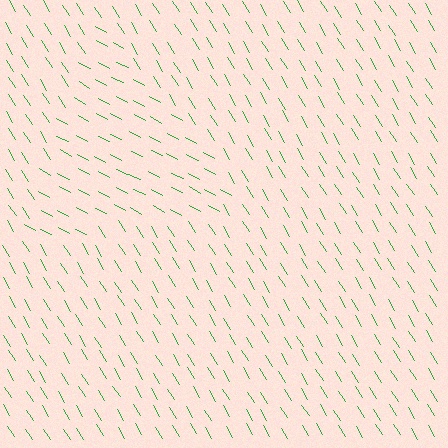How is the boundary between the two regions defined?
The boundary is defined purely by a change in line orientation (approximately 30 degrees difference). All lines are the same color and thickness.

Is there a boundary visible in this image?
Yes, there is a texture boundary formed by a change in line orientation.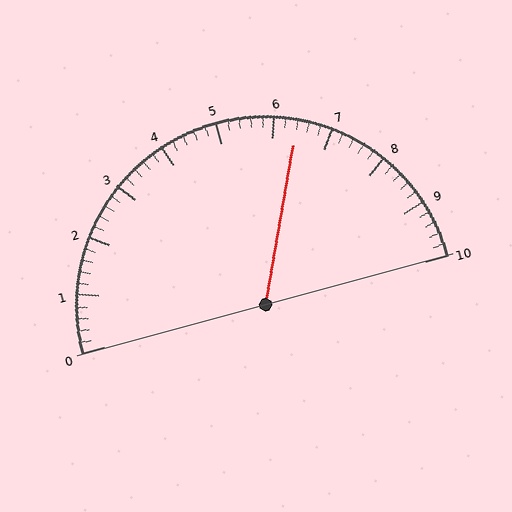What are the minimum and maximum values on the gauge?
The gauge ranges from 0 to 10.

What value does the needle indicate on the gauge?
The needle indicates approximately 6.4.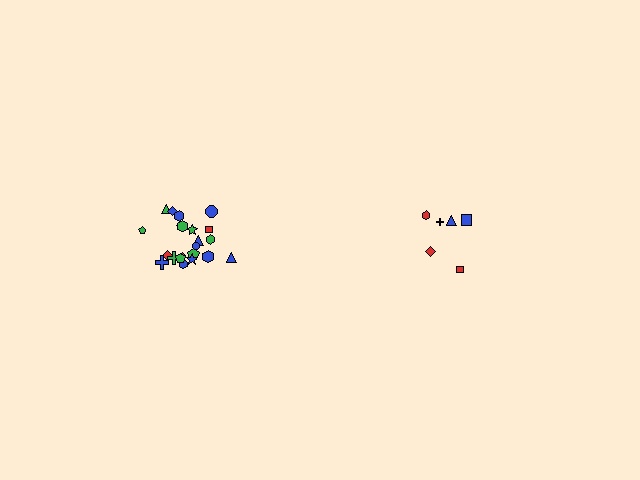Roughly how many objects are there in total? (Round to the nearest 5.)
Roughly 30 objects in total.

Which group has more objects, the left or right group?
The left group.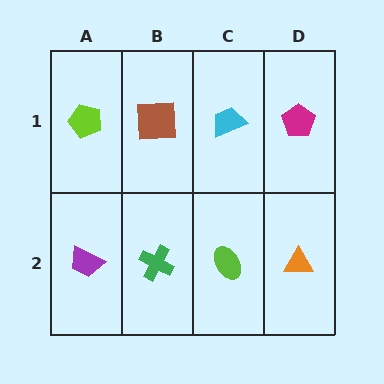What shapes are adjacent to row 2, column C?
A cyan trapezoid (row 1, column C), a green cross (row 2, column B), an orange triangle (row 2, column D).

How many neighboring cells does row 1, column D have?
2.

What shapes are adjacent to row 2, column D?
A magenta pentagon (row 1, column D), a lime ellipse (row 2, column C).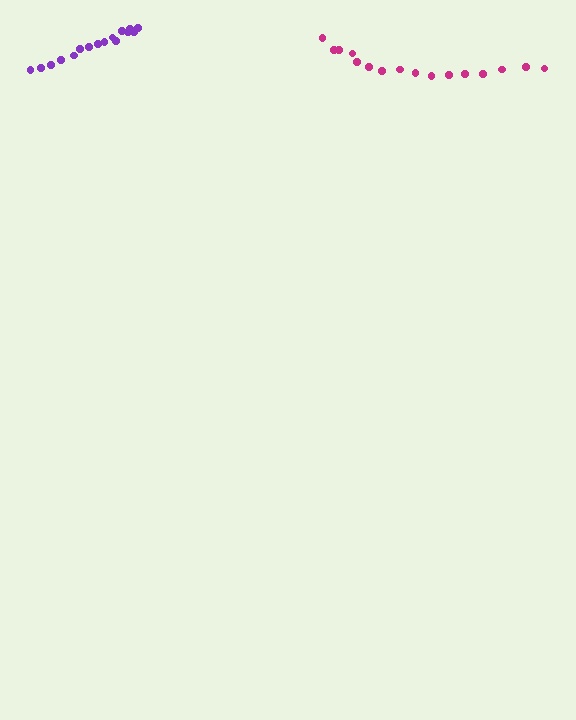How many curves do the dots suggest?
There are 2 distinct paths.